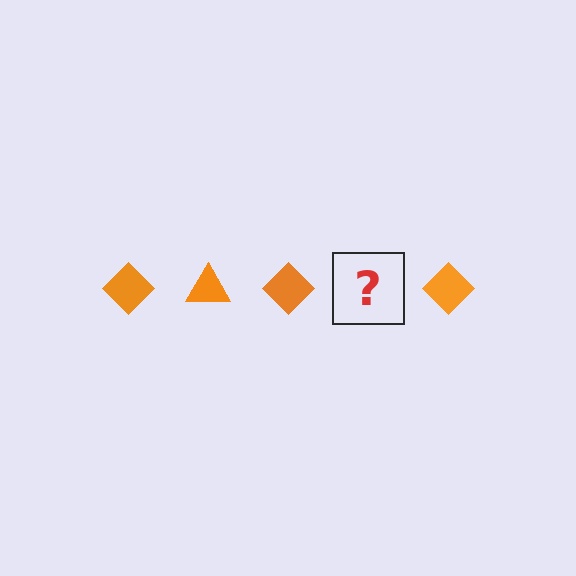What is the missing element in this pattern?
The missing element is an orange triangle.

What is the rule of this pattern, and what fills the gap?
The rule is that the pattern cycles through diamond, triangle shapes in orange. The gap should be filled with an orange triangle.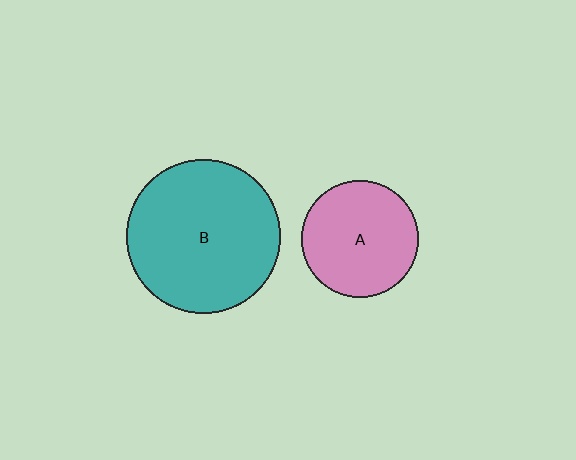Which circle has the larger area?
Circle B (teal).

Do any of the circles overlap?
No, none of the circles overlap.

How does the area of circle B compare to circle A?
Approximately 1.7 times.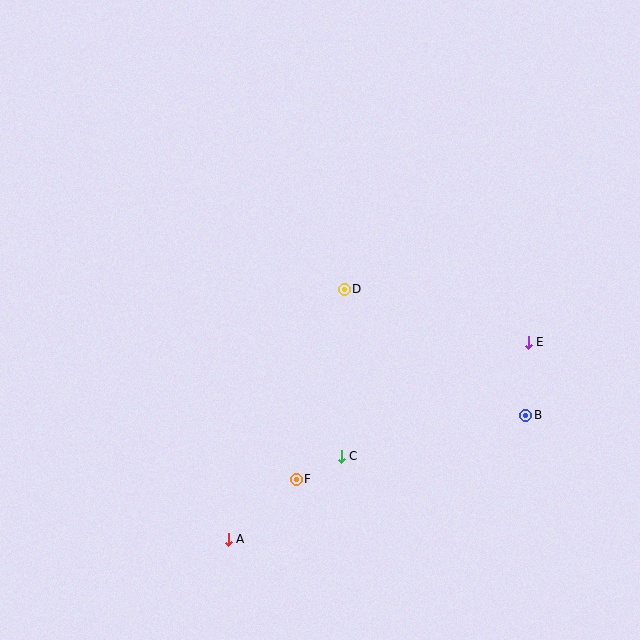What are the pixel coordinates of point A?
Point A is at (228, 539).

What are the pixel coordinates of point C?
Point C is at (341, 456).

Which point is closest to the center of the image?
Point D at (344, 289) is closest to the center.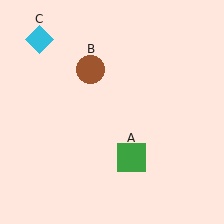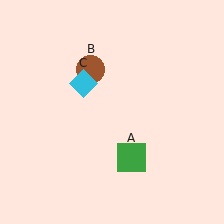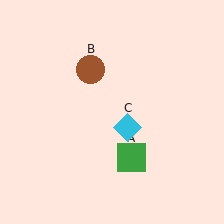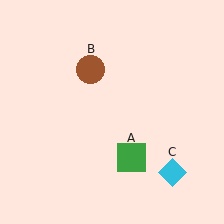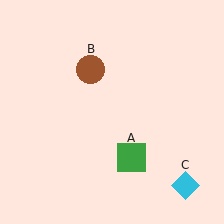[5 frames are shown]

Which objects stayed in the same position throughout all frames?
Green square (object A) and brown circle (object B) remained stationary.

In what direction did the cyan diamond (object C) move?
The cyan diamond (object C) moved down and to the right.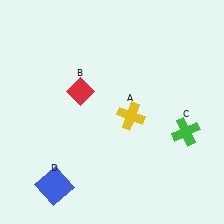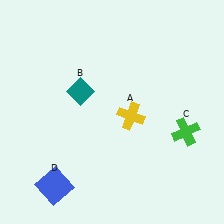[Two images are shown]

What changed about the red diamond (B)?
In Image 1, B is red. In Image 2, it changed to teal.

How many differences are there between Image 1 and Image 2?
There is 1 difference between the two images.